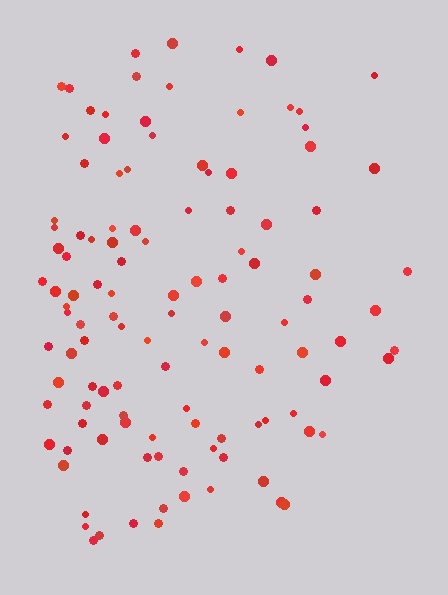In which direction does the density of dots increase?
From right to left, with the left side densest.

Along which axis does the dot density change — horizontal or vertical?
Horizontal.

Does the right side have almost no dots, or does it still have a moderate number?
Still a moderate number, just noticeably fewer than the left.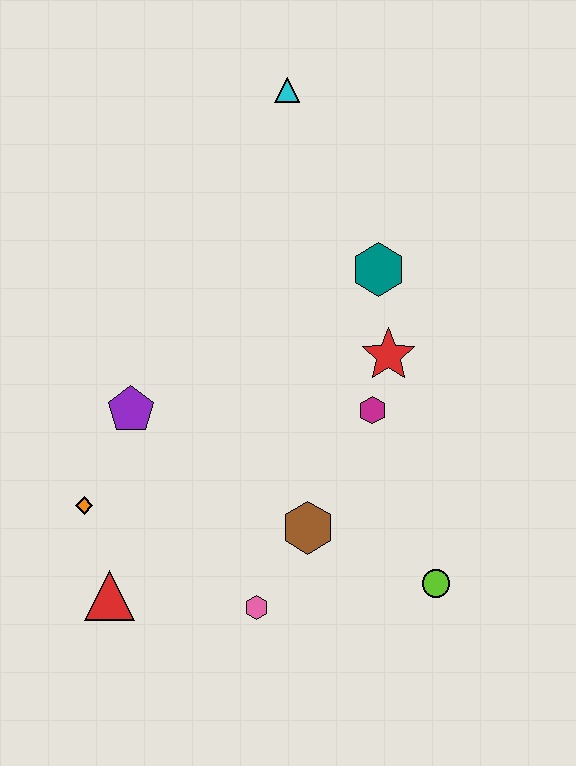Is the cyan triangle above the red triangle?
Yes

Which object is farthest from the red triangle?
The cyan triangle is farthest from the red triangle.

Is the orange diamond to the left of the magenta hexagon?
Yes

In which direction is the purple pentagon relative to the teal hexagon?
The purple pentagon is to the left of the teal hexagon.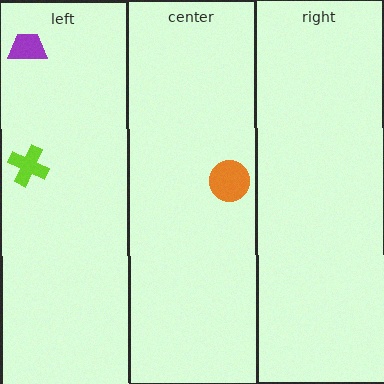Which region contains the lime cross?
The left region.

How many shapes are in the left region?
2.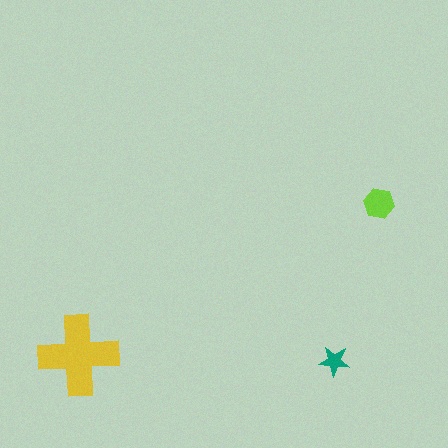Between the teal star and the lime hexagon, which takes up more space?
The lime hexagon.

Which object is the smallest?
The teal star.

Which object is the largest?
The yellow cross.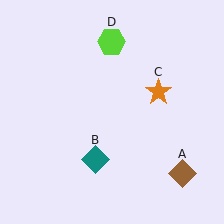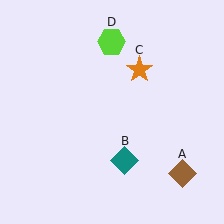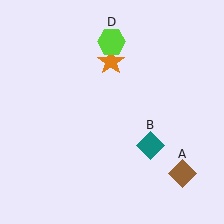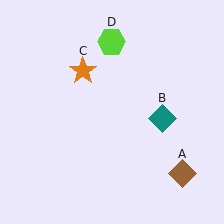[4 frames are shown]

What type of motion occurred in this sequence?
The teal diamond (object B), orange star (object C) rotated counterclockwise around the center of the scene.